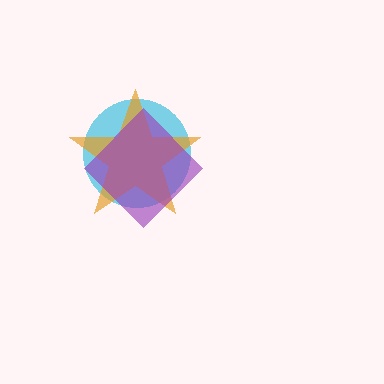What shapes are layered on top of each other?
The layered shapes are: a cyan circle, an orange star, a purple diamond.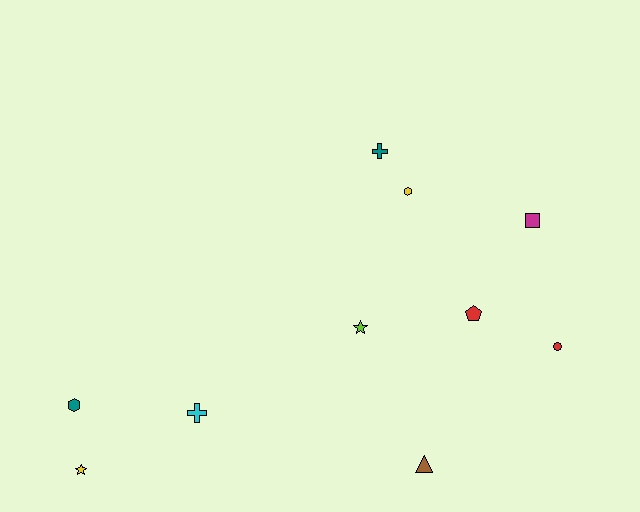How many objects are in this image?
There are 10 objects.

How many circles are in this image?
There is 1 circle.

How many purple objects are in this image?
There are no purple objects.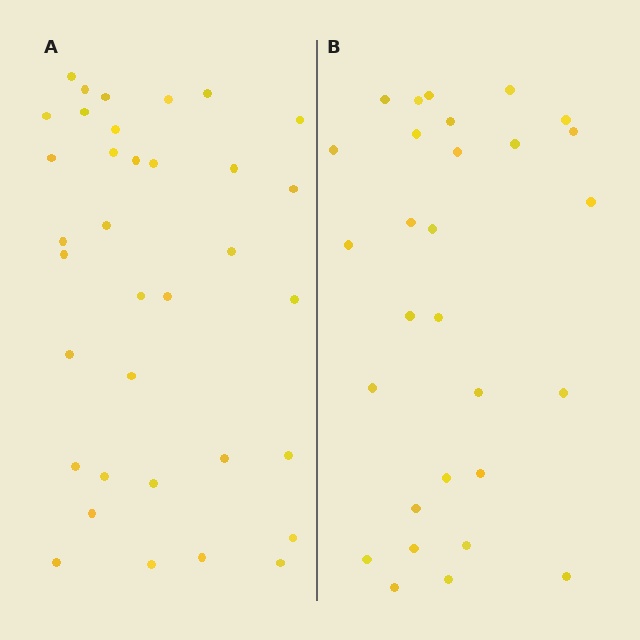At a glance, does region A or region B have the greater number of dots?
Region A (the left region) has more dots.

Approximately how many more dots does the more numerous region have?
Region A has about 6 more dots than region B.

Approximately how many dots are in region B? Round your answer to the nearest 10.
About 30 dots. (The exact count is 29, which rounds to 30.)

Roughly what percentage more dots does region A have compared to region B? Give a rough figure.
About 20% more.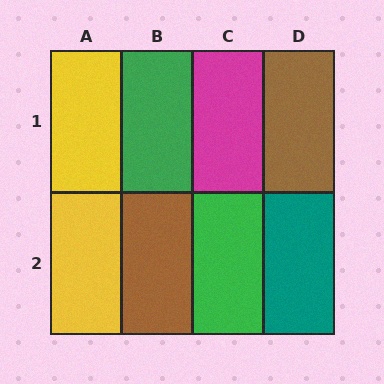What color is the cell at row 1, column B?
Green.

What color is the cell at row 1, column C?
Magenta.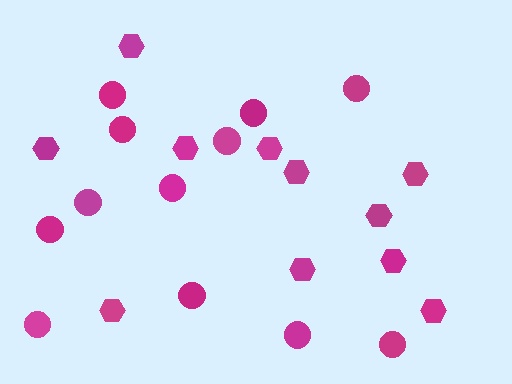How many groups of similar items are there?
There are 2 groups: one group of circles (12) and one group of hexagons (11).